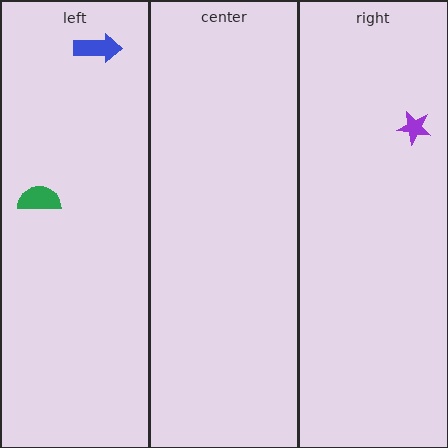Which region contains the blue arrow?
The left region.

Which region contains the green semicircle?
The left region.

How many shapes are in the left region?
2.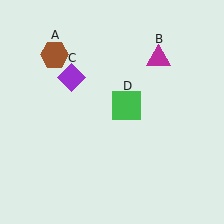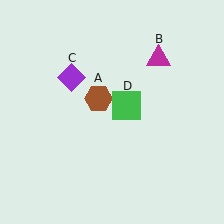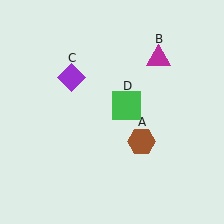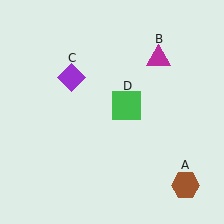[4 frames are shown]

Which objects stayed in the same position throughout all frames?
Magenta triangle (object B) and purple diamond (object C) and green square (object D) remained stationary.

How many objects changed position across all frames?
1 object changed position: brown hexagon (object A).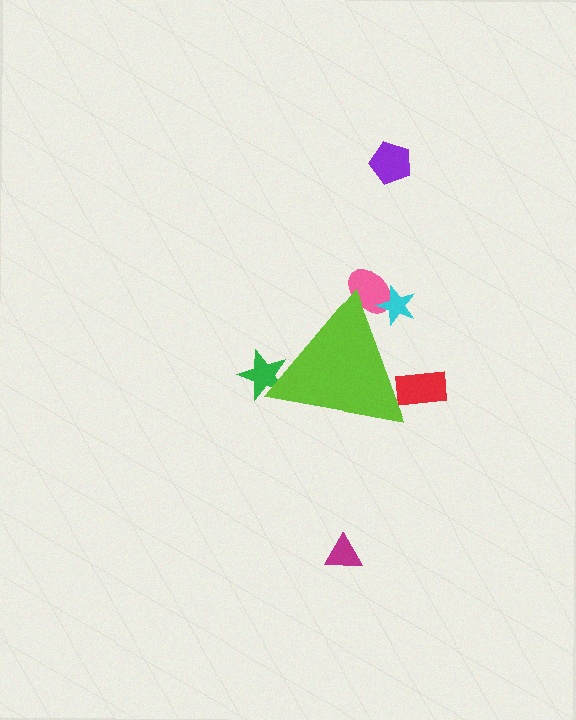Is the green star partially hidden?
Yes, the green star is partially hidden behind the lime triangle.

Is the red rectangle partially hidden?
Yes, the red rectangle is partially hidden behind the lime triangle.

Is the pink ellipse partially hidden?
Yes, the pink ellipse is partially hidden behind the lime triangle.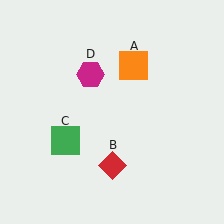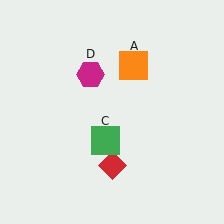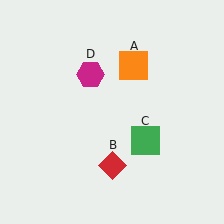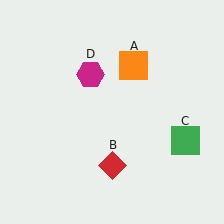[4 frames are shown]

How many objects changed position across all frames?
1 object changed position: green square (object C).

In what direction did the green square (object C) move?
The green square (object C) moved right.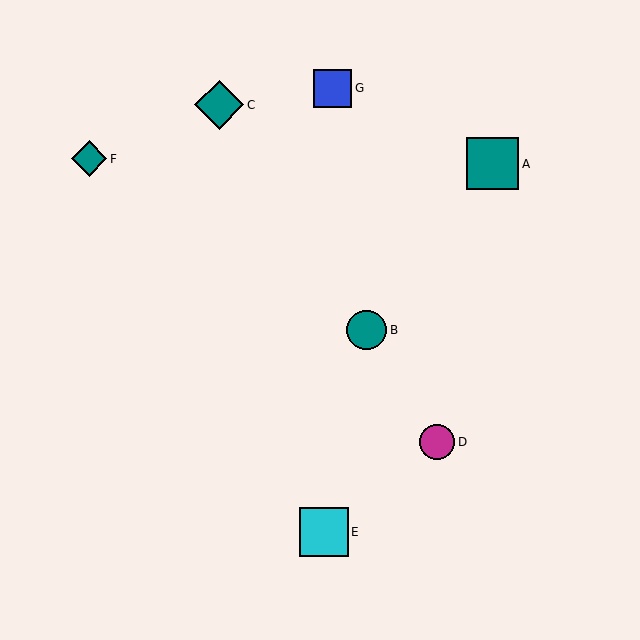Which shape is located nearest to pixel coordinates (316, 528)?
The cyan square (labeled E) at (324, 532) is nearest to that location.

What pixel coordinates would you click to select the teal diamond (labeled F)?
Click at (89, 159) to select the teal diamond F.